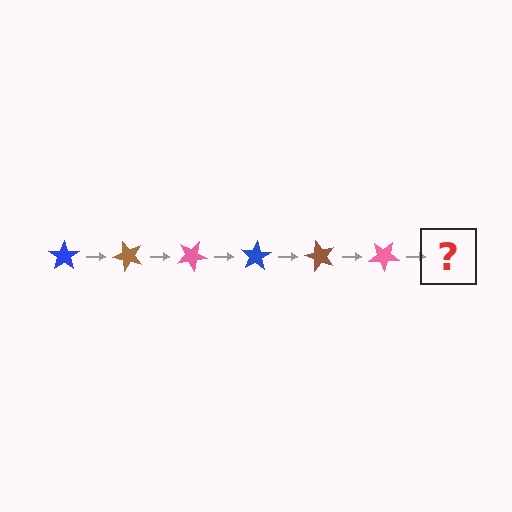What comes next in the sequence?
The next element should be a blue star, rotated 300 degrees from the start.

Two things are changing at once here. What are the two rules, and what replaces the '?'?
The two rules are that it rotates 50 degrees each step and the color cycles through blue, brown, and pink. The '?' should be a blue star, rotated 300 degrees from the start.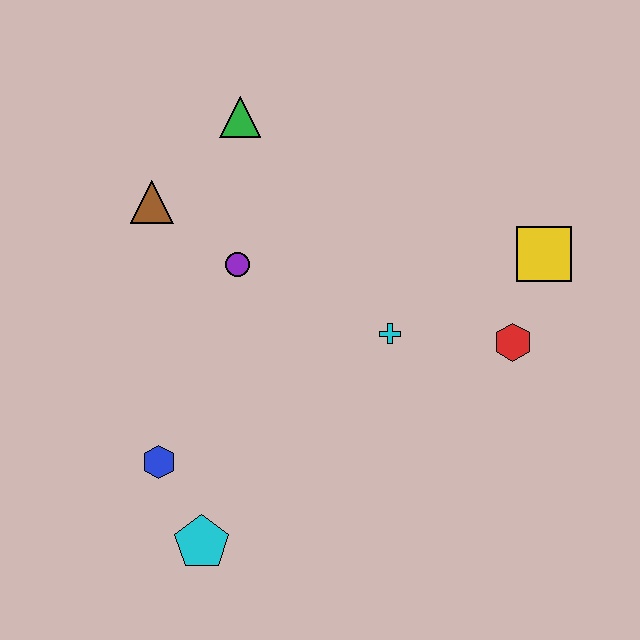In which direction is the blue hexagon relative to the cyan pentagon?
The blue hexagon is above the cyan pentagon.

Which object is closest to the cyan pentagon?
The blue hexagon is closest to the cyan pentagon.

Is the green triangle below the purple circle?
No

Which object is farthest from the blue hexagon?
The yellow square is farthest from the blue hexagon.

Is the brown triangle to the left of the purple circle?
Yes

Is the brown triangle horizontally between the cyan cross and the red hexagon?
No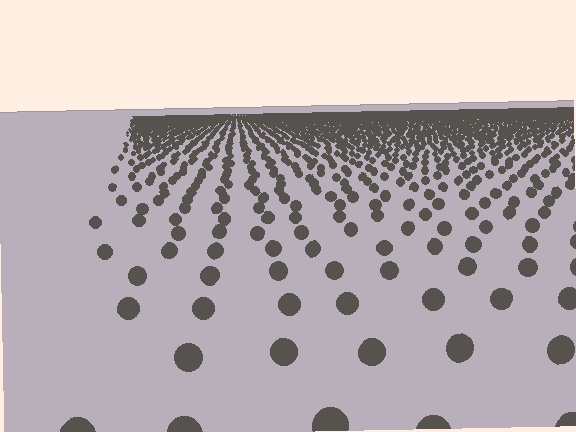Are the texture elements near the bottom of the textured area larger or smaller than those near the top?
Larger. Near the bottom, elements are closer to the viewer and appear at a bigger on-screen size.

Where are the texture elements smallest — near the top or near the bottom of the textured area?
Near the top.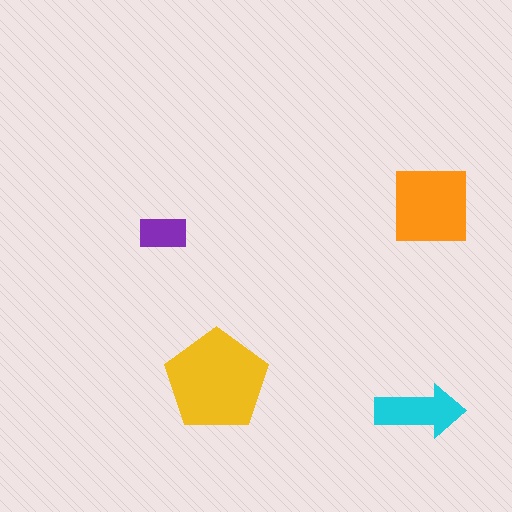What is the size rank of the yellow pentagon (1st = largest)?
1st.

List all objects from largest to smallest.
The yellow pentagon, the orange square, the cyan arrow, the purple rectangle.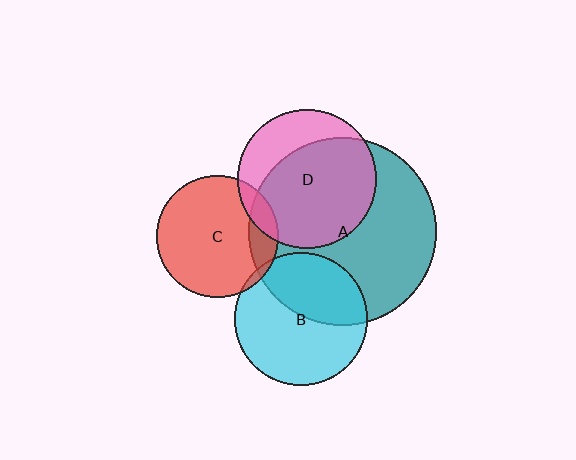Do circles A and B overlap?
Yes.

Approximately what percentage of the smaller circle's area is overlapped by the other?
Approximately 40%.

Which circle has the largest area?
Circle A (teal).